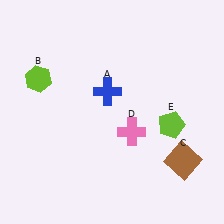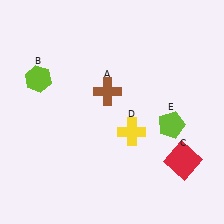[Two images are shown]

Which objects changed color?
A changed from blue to brown. C changed from brown to red. D changed from pink to yellow.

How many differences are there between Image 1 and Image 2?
There are 3 differences between the two images.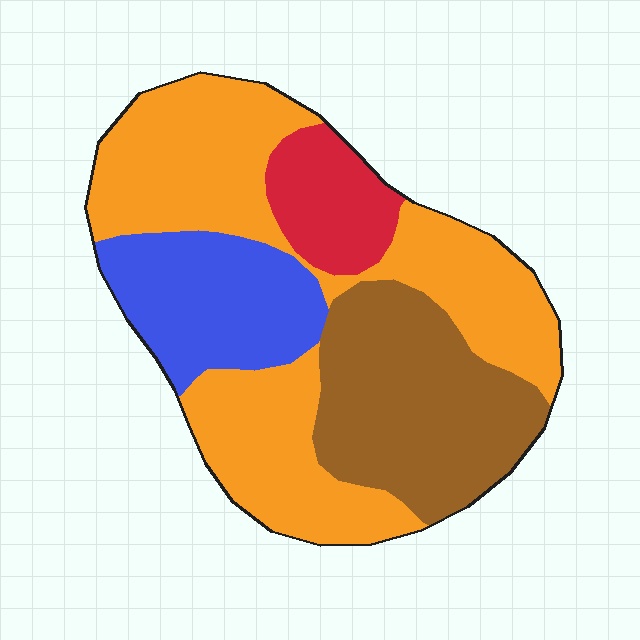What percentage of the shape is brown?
Brown covers 26% of the shape.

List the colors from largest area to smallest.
From largest to smallest: orange, brown, blue, red.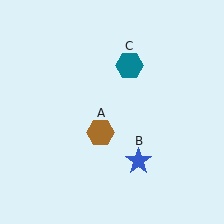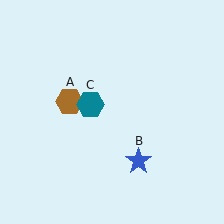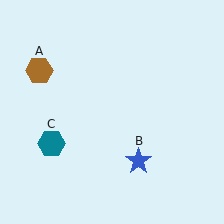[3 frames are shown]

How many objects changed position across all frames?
2 objects changed position: brown hexagon (object A), teal hexagon (object C).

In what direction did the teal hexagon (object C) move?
The teal hexagon (object C) moved down and to the left.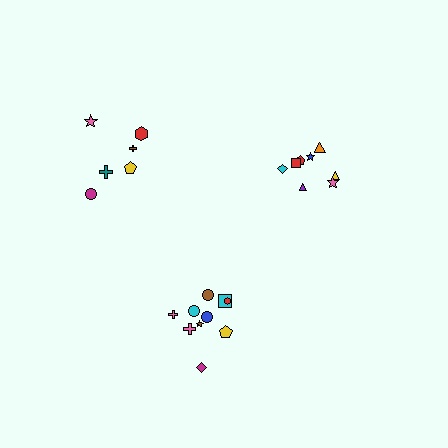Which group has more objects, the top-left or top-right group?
The top-right group.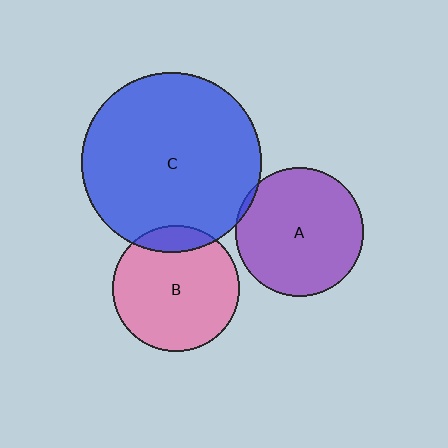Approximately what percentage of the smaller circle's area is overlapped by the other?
Approximately 5%.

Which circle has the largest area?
Circle C (blue).